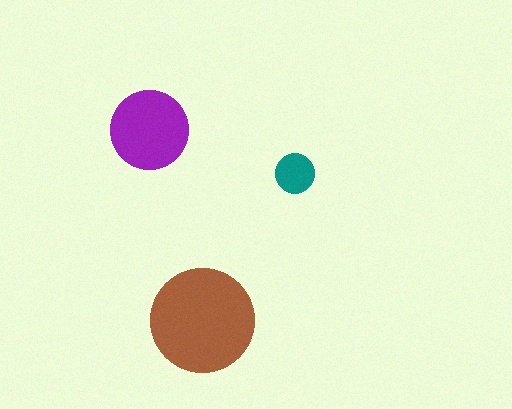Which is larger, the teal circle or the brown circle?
The brown one.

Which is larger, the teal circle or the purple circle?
The purple one.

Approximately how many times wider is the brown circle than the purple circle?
About 1.5 times wider.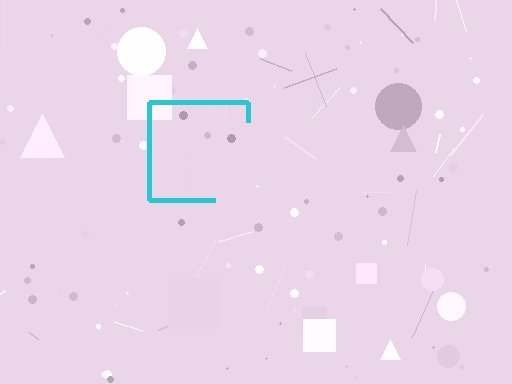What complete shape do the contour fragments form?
The contour fragments form a square.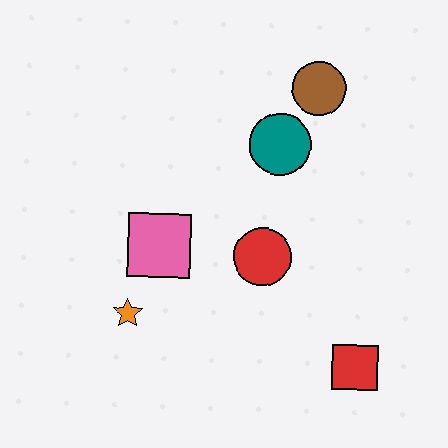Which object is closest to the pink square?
The orange star is closest to the pink square.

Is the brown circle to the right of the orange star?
Yes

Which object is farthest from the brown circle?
The orange star is farthest from the brown circle.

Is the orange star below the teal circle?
Yes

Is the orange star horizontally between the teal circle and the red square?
No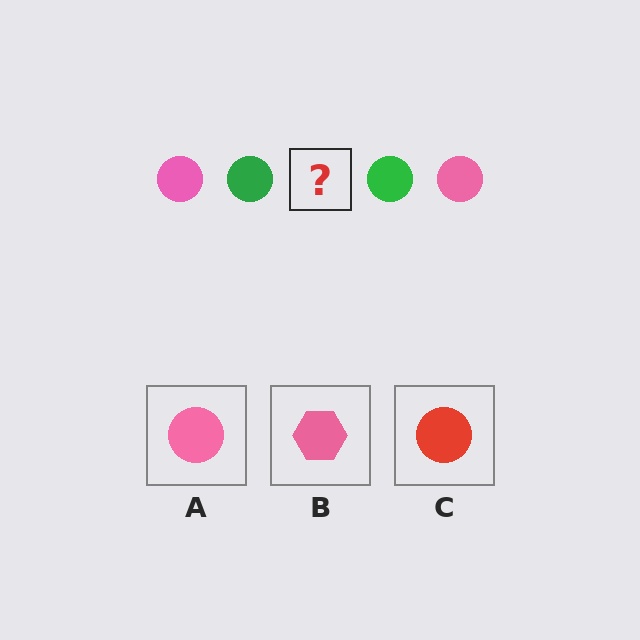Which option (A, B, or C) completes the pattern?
A.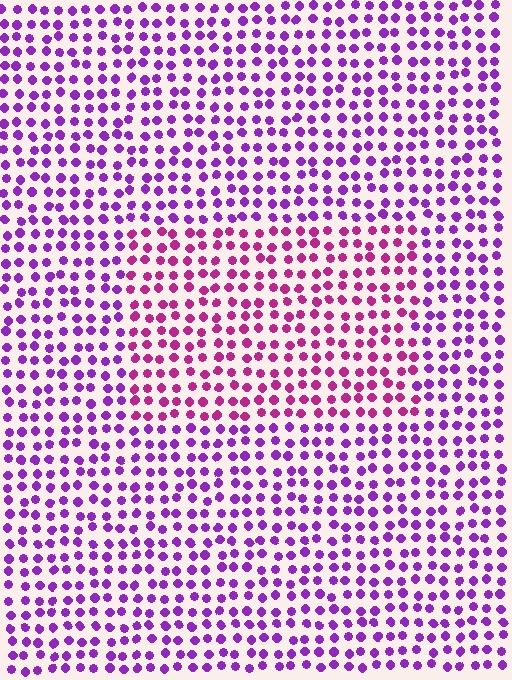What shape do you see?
I see a rectangle.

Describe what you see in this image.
The image is filled with small purple elements in a uniform arrangement. A rectangle-shaped region is visible where the elements are tinted to a slightly different hue, forming a subtle color boundary.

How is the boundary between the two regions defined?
The boundary is defined purely by a slight shift in hue (about 37 degrees). Spacing, size, and orientation are identical on both sides.